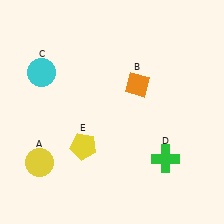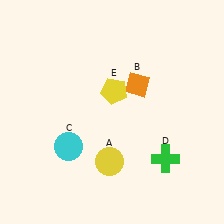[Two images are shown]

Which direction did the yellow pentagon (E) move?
The yellow pentagon (E) moved up.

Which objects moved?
The objects that moved are: the yellow circle (A), the cyan circle (C), the yellow pentagon (E).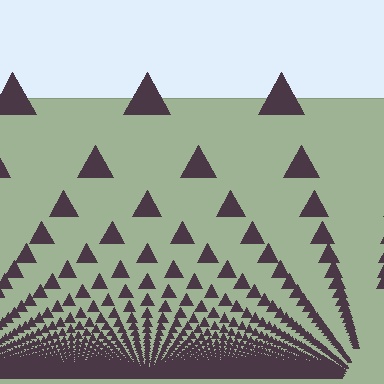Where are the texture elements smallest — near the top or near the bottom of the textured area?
Near the bottom.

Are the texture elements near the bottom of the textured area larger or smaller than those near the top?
Smaller. The gradient is inverted — elements near the bottom are smaller and denser.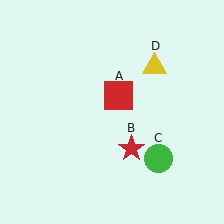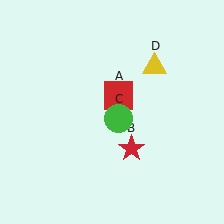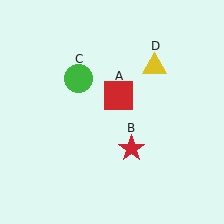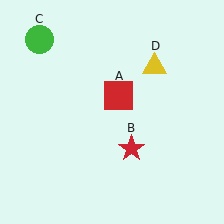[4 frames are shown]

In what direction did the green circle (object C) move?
The green circle (object C) moved up and to the left.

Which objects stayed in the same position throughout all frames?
Red square (object A) and red star (object B) and yellow triangle (object D) remained stationary.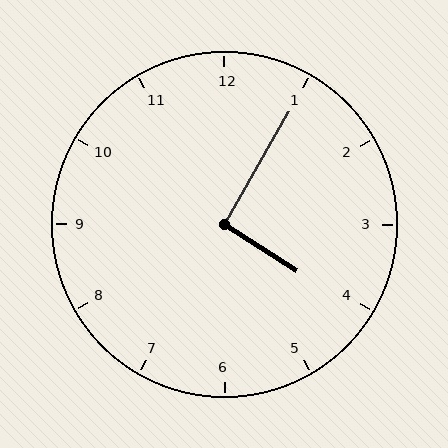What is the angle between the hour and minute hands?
Approximately 92 degrees.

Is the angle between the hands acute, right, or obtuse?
It is right.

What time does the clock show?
4:05.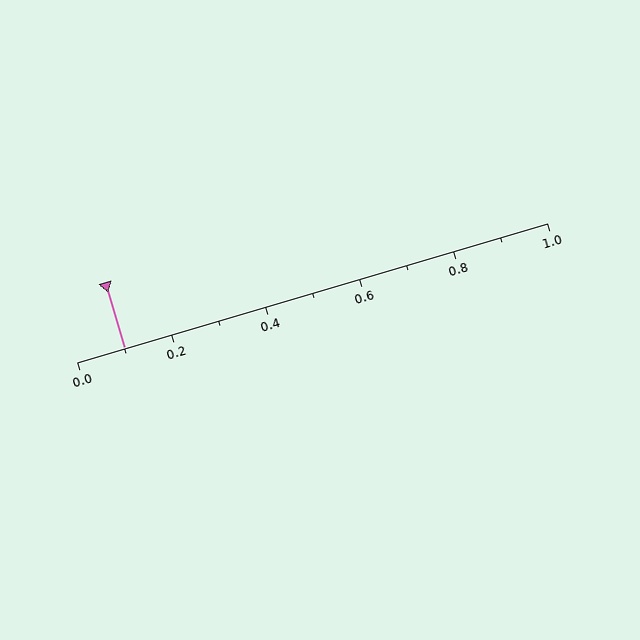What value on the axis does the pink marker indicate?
The marker indicates approximately 0.1.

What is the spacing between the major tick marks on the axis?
The major ticks are spaced 0.2 apart.